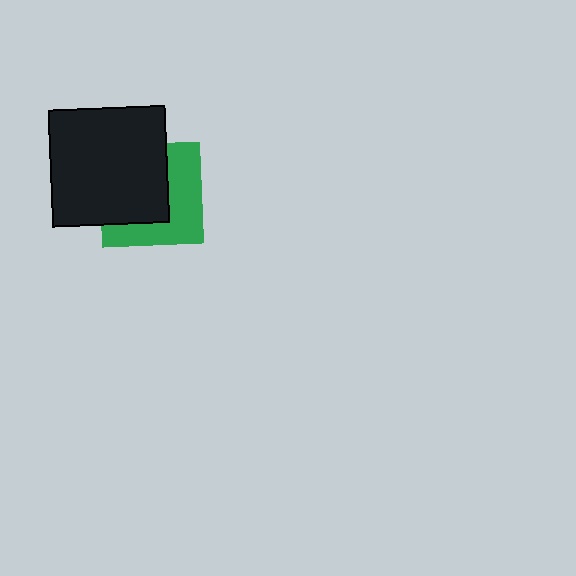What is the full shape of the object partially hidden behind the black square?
The partially hidden object is a green square.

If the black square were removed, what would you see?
You would see the complete green square.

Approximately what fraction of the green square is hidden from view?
Roughly 54% of the green square is hidden behind the black square.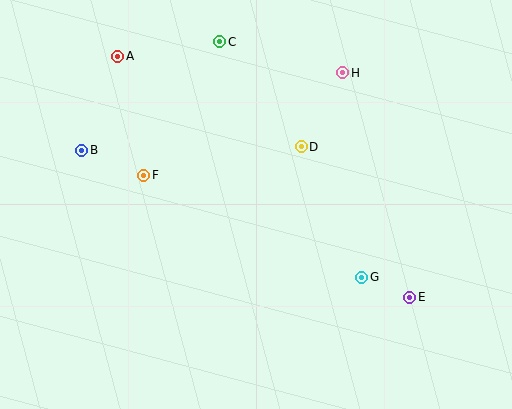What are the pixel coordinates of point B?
Point B is at (82, 150).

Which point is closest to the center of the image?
Point D at (301, 147) is closest to the center.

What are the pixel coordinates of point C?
Point C is at (220, 42).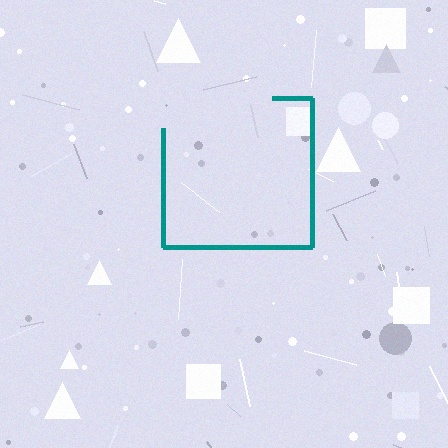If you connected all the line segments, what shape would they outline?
They would outline a square.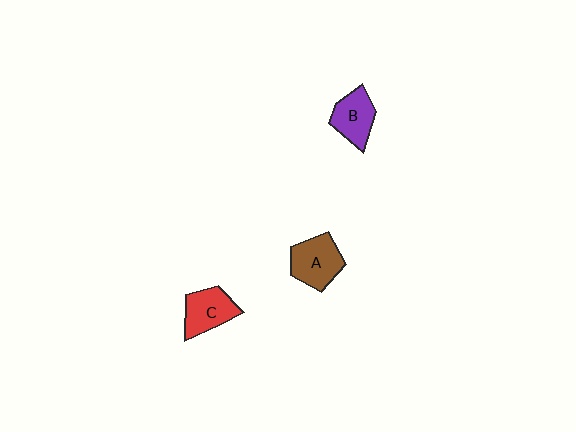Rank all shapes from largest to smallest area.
From largest to smallest: A (brown), C (red), B (purple).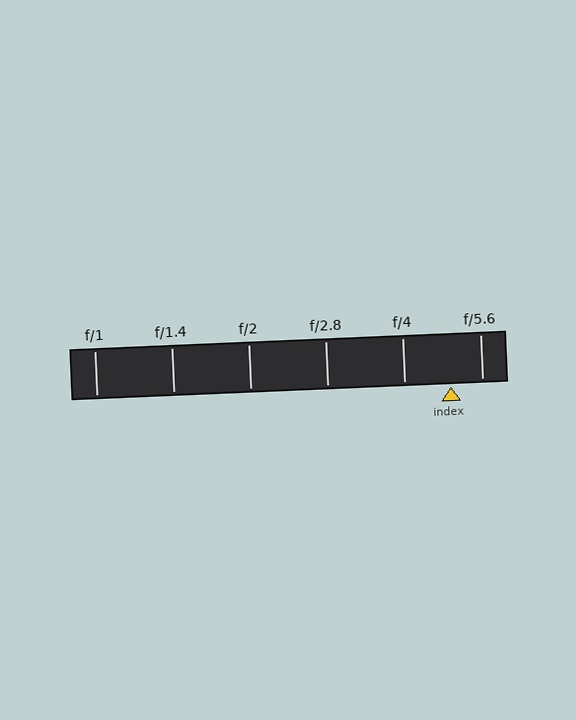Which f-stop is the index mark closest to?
The index mark is closest to f/5.6.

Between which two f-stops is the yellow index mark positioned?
The index mark is between f/4 and f/5.6.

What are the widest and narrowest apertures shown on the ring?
The widest aperture shown is f/1 and the narrowest is f/5.6.